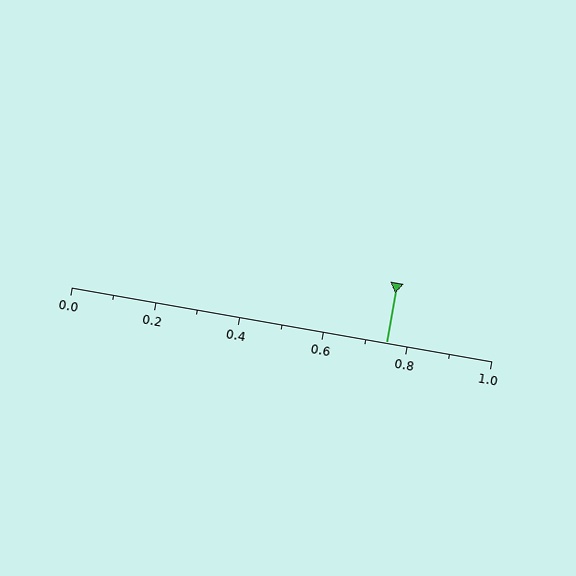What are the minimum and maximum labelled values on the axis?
The axis runs from 0.0 to 1.0.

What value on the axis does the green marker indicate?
The marker indicates approximately 0.75.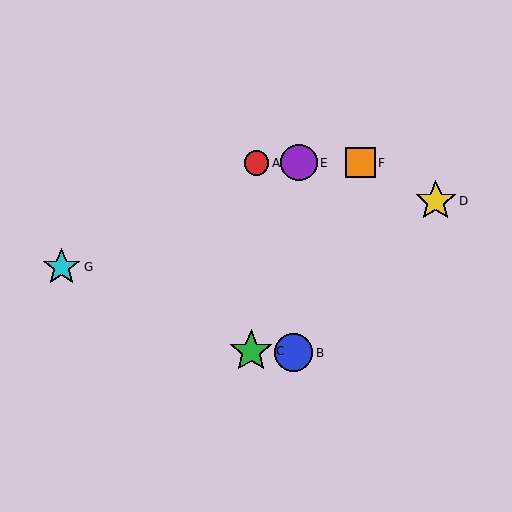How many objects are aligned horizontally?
3 objects (A, E, F) are aligned horizontally.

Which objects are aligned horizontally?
Objects A, E, F are aligned horizontally.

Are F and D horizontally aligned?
No, F is at y≈163 and D is at y≈201.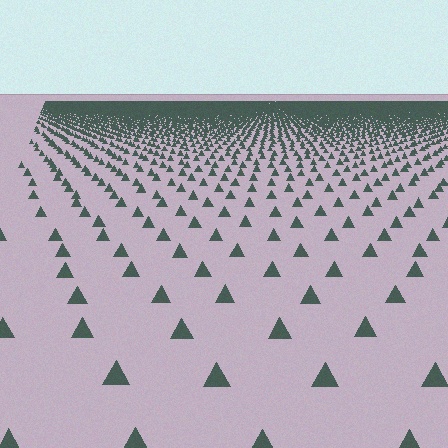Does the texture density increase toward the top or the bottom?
Density increases toward the top.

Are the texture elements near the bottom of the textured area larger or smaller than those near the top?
Larger. Near the bottom, elements are closer to the viewer and appear at a bigger on-screen size.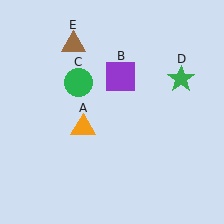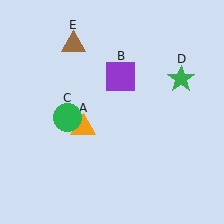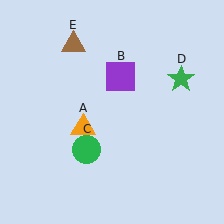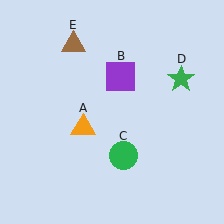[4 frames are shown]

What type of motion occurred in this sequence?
The green circle (object C) rotated counterclockwise around the center of the scene.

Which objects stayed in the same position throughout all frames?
Orange triangle (object A) and purple square (object B) and green star (object D) and brown triangle (object E) remained stationary.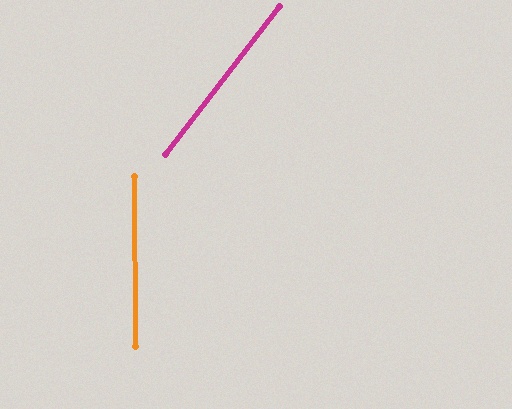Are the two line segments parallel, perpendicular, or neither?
Neither parallel nor perpendicular — they differ by about 38°.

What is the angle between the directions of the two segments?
Approximately 38 degrees.